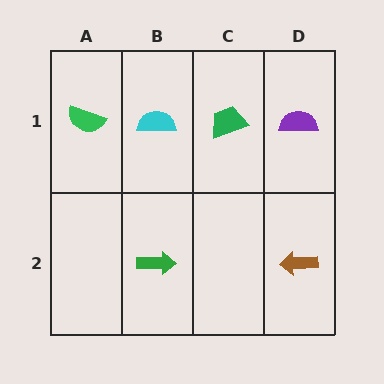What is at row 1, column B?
A cyan semicircle.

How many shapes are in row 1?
4 shapes.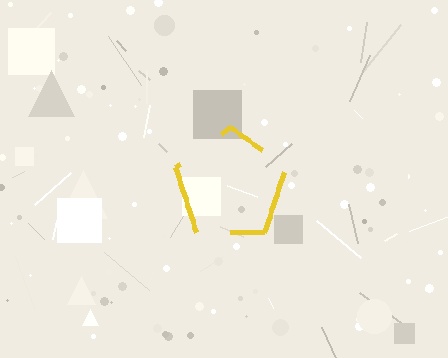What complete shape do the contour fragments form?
The contour fragments form a pentagon.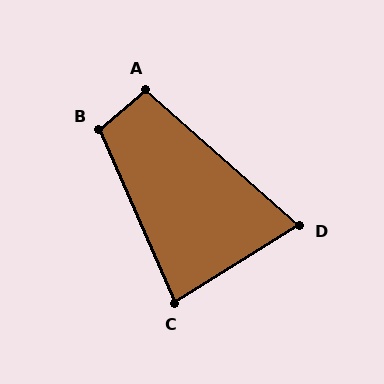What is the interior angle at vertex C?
Approximately 82 degrees (acute).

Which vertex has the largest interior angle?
B, at approximately 107 degrees.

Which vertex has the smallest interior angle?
D, at approximately 73 degrees.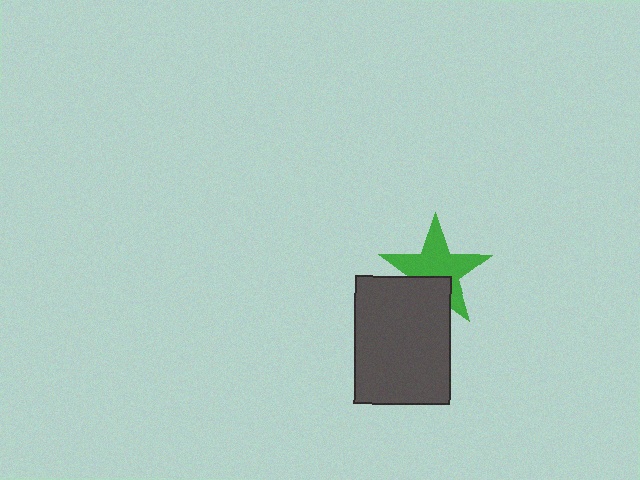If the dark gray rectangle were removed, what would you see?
You would see the complete green star.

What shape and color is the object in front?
The object in front is a dark gray rectangle.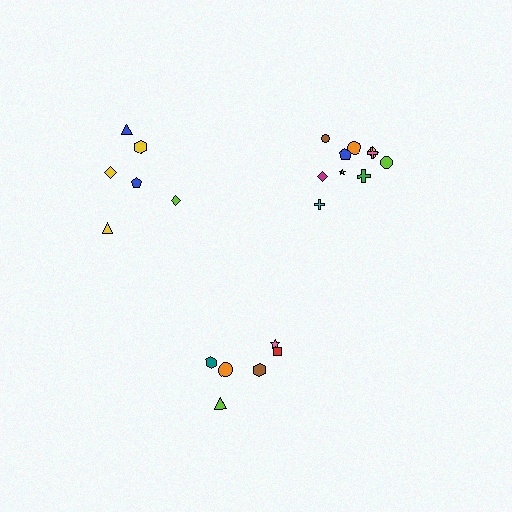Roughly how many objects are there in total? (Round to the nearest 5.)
Roughly 20 objects in total.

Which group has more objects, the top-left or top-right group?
The top-right group.